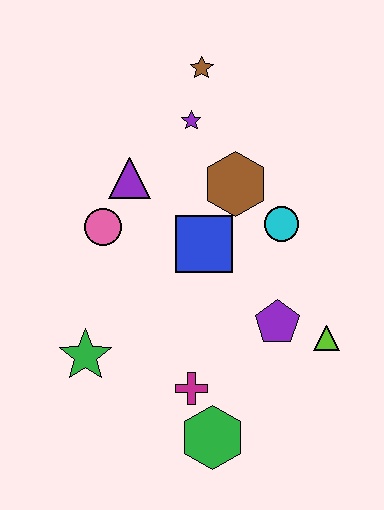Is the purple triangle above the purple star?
No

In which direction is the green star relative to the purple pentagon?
The green star is to the left of the purple pentagon.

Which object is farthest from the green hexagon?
The brown star is farthest from the green hexagon.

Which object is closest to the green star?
The magenta cross is closest to the green star.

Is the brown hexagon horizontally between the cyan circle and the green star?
Yes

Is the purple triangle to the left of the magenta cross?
Yes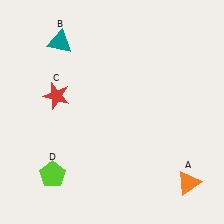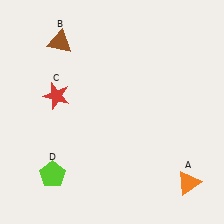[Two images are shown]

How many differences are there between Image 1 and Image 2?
There is 1 difference between the two images.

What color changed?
The triangle (B) changed from teal in Image 1 to brown in Image 2.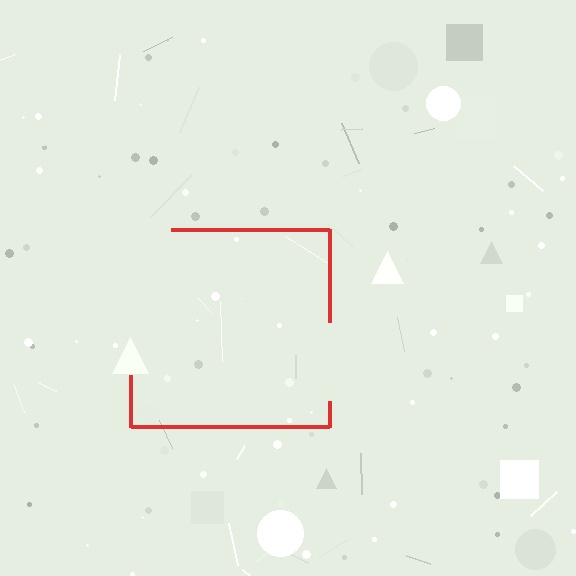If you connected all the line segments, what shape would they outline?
They would outline a square.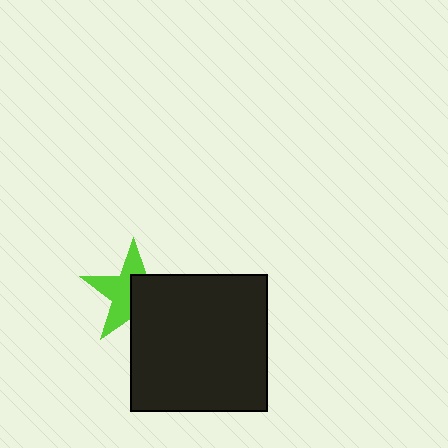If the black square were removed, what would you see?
You would see the complete lime star.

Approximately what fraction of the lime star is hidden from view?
Roughly 49% of the lime star is hidden behind the black square.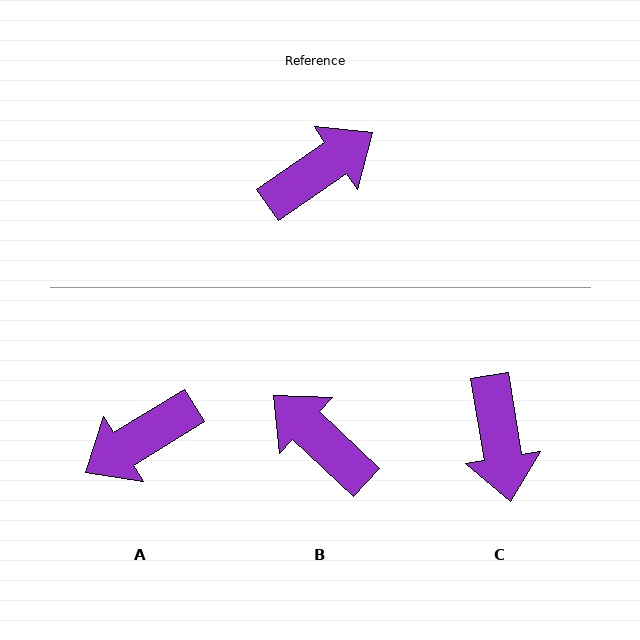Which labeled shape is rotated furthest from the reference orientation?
A, about 177 degrees away.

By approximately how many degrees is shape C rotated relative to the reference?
Approximately 115 degrees clockwise.